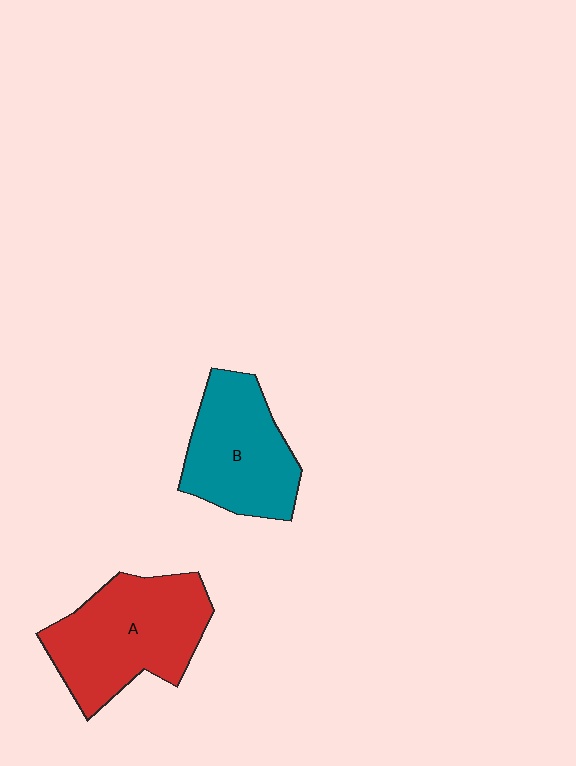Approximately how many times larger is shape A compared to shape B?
Approximately 1.2 times.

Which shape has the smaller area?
Shape B (teal).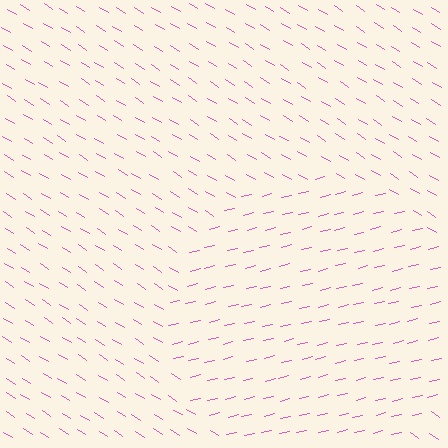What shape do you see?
I see a circle.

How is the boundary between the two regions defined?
The boundary is defined purely by a change in line orientation (approximately 45 degrees difference). All lines are the same color and thickness.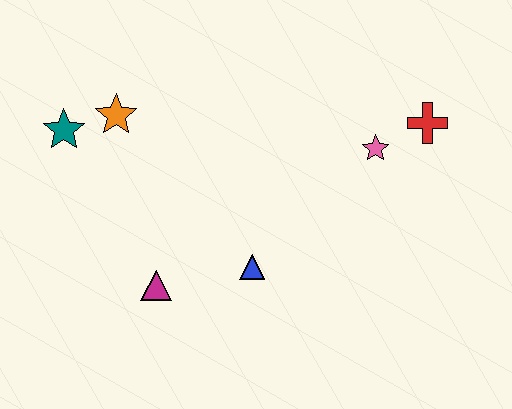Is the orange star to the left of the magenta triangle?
Yes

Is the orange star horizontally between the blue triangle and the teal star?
Yes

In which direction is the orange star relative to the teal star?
The orange star is to the right of the teal star.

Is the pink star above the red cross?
No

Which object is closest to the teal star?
The orange star is closest to the teal star.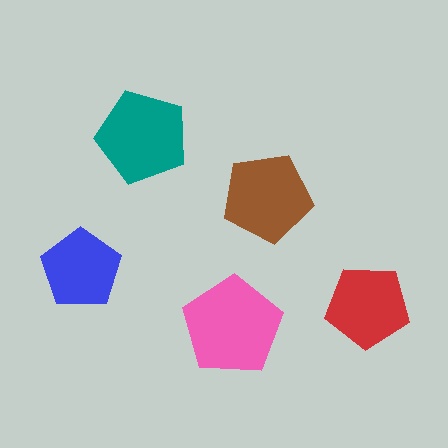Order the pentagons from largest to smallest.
the pink one, the teal one, the brown one, the red one, the blue one.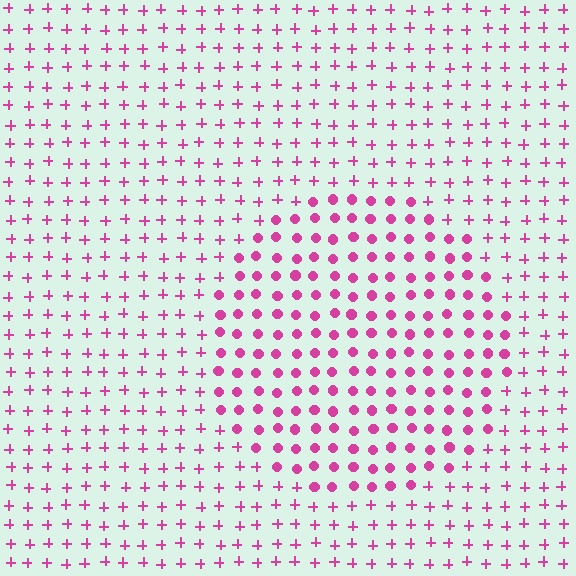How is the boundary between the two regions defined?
The boundary is defined by a change in element shape: circles inside vs. plus signs outside. All elements share the same color and spacing.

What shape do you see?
I see a circle.